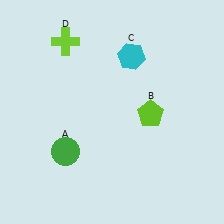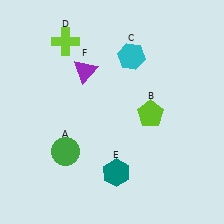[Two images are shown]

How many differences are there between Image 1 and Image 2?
There are 2 differences between the two images.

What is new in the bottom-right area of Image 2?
A teal hexagon (E) was added in the bottom-right area of Image 2.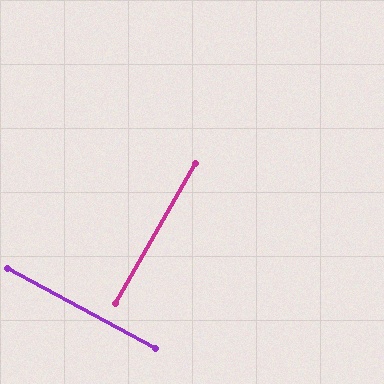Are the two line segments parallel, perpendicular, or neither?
Perpendicular — they meet at approximately 89°.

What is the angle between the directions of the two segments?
Approximately 89 degrees.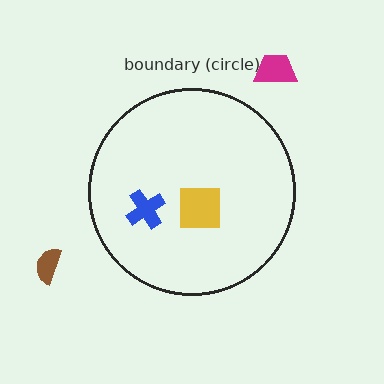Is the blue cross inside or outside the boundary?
Inside.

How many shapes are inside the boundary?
2 inside, 2 outside.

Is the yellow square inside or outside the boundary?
Inside.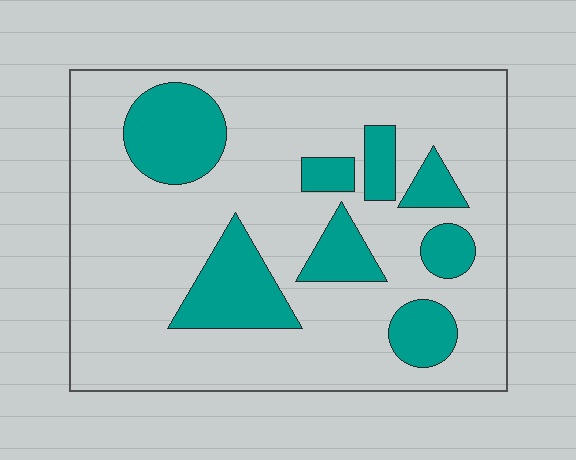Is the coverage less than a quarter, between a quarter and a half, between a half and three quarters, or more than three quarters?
Less than a quarter.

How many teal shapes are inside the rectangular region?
8.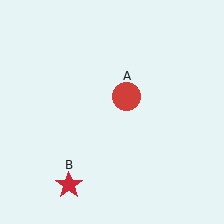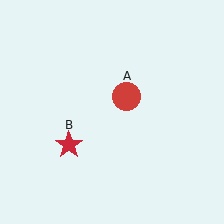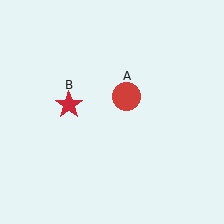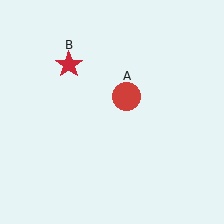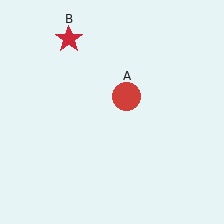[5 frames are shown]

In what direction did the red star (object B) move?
The red star (object B) moved up.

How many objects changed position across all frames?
1 object changed position: red star (object B).